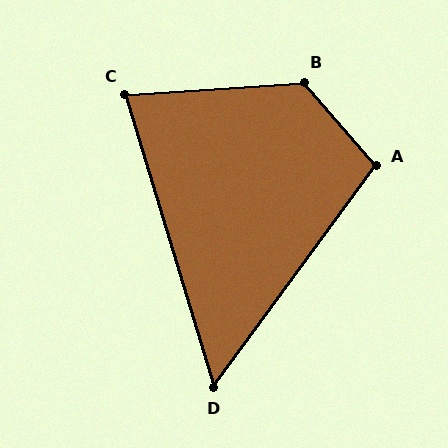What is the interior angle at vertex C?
Approximately 77 degrees (acute).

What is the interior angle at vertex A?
Approximately 103 degrees (obtuse).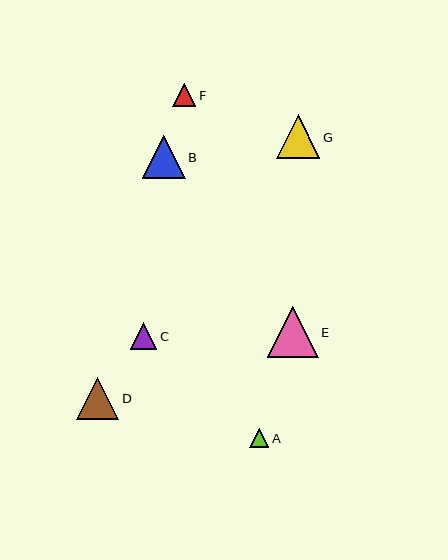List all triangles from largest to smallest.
From largest to smallest: E, G, B, D, C, F, A.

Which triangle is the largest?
Triangle E is the largest with a size of approximately 51 pixels.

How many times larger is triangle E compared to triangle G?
Triangle E is approximately 1.2 times the size of triangle G.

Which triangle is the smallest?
Triangle A is the smallest with a size of approximately 19 pixels.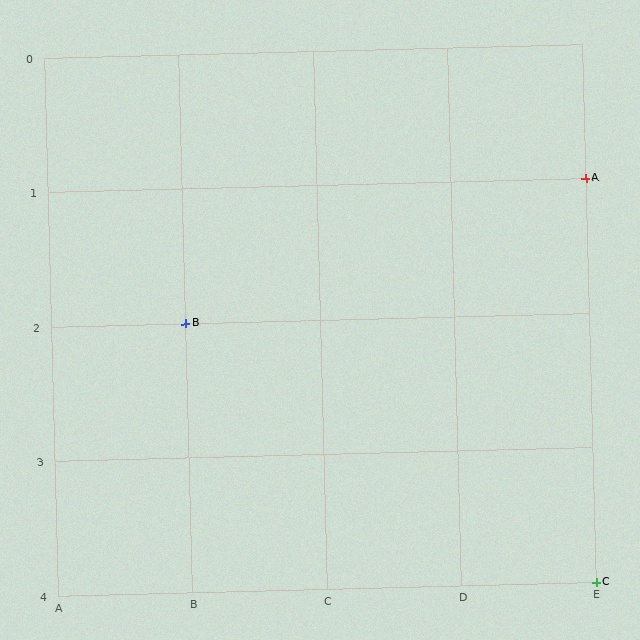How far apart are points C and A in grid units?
Points C and A are 3 rows apart.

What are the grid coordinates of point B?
Point B is at grid coordinates (B, 2).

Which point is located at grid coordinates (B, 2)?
Point B is at (B, 2).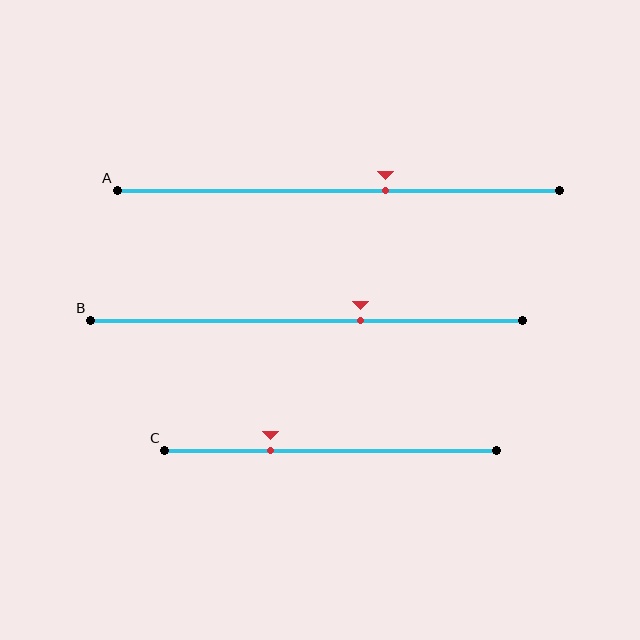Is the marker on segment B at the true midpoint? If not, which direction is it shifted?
No, the marker on segment B is shifted to the right by about 13% of the segment length.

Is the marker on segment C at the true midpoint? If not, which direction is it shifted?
No, the marker on segment C is shifted to the left by about 18% of the segment length.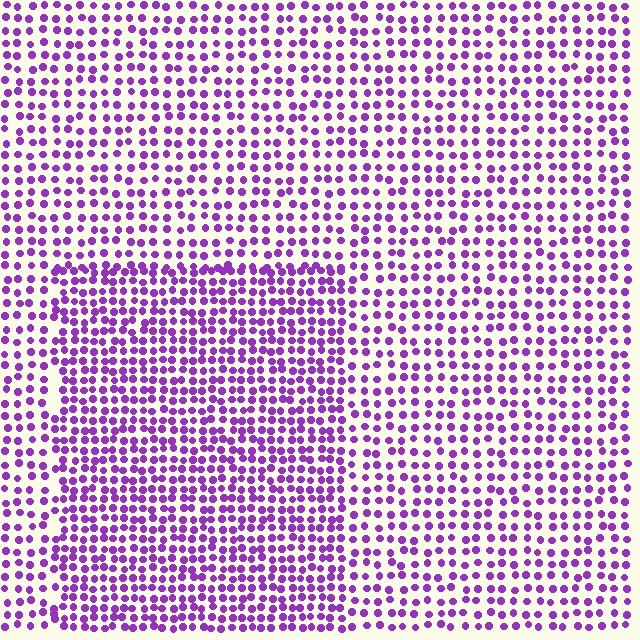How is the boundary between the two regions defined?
The boundary is defined by a change in element density (approximately 1.6x ratio). All elements are the same color, size, and shape.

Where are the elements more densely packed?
The elements are more densely packed inside the rectangle boundary.